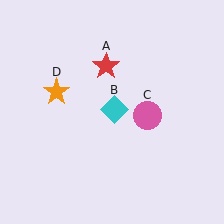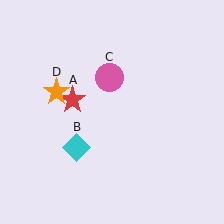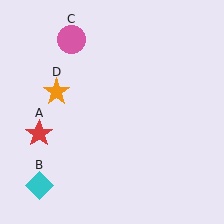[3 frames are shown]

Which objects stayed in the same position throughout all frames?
Orange star (object D) remained stationary.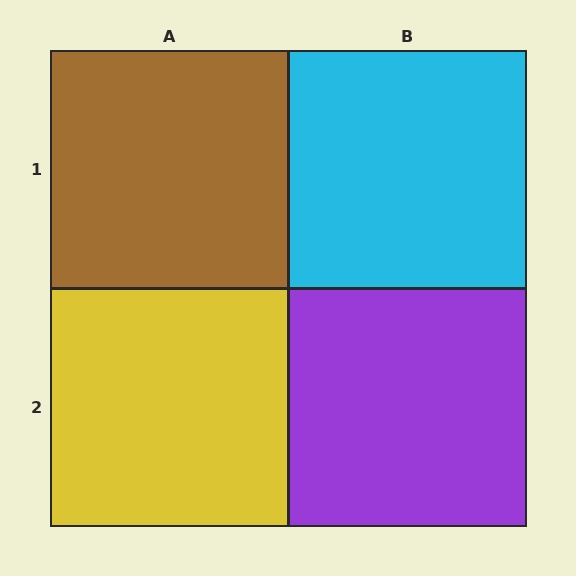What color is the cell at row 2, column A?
Yellow.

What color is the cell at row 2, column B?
Purple.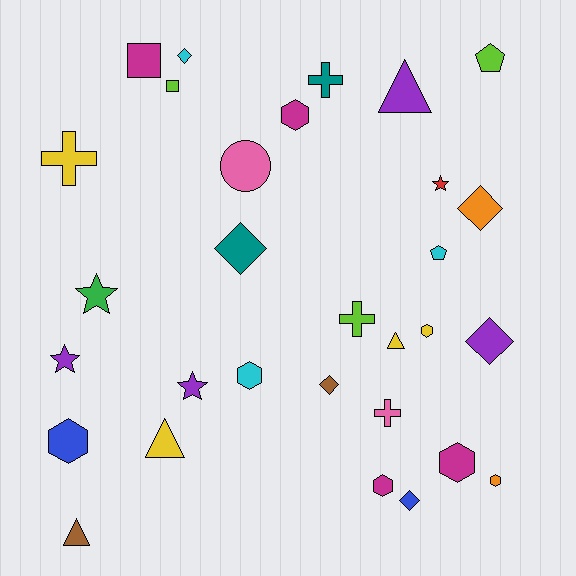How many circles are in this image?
There is 1 circle.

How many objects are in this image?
There are 30 objects.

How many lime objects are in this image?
There are 3 lime objects.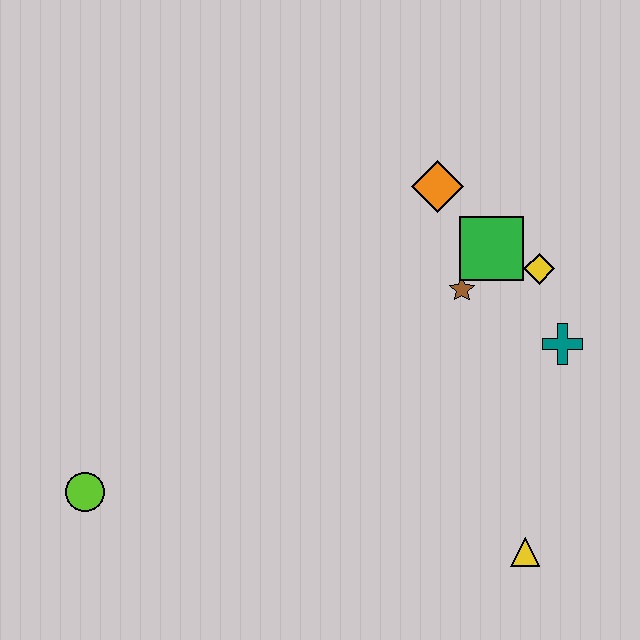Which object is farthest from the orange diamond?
The lime circle is farthest from the orange diamond.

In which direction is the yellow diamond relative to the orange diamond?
The yellow diamond is to the right of the orange diamond.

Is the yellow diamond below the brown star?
No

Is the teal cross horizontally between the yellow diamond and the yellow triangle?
No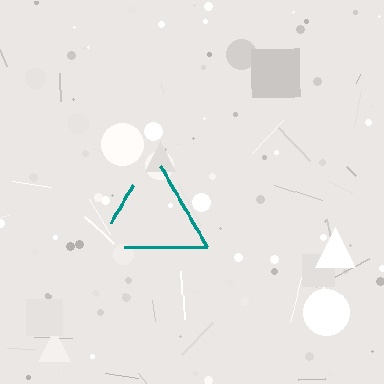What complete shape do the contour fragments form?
The contour fragments form a triangle.